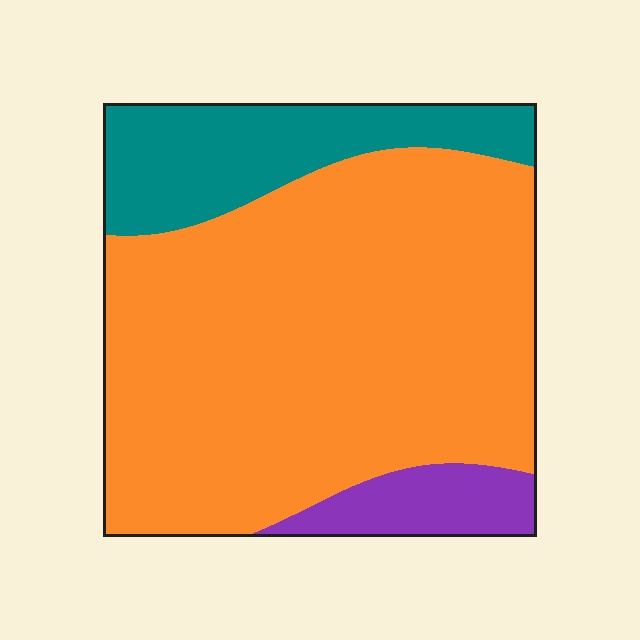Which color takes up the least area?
Purple, at roughly 10%.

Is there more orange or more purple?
Orange.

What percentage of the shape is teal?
Teal takes up about one fifth (1/5) of the shape.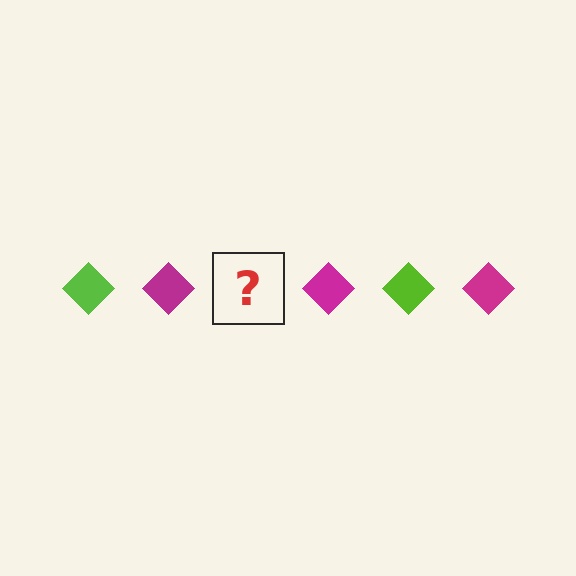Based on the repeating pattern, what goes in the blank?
The blank should be a lime diamond.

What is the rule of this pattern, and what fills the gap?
The rule is that the pattern cycles through lime, magenta diamonds. The gap should be filled with a lime diamond.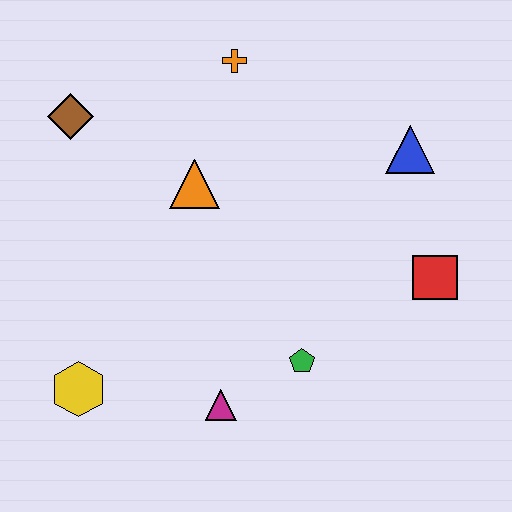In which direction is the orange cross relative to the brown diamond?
The orange cross is to the right of the brown diamond.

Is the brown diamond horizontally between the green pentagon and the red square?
No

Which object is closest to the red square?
The blue triangle is closest to the red square.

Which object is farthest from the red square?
The brown diamond is farthest from the red square.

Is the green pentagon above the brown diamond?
No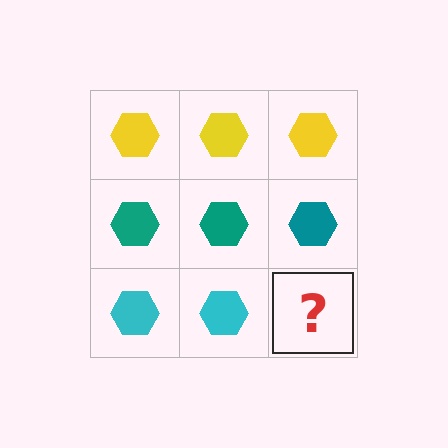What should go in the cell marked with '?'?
The missing cell should contain a cyan hexagon.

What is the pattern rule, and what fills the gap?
The rule is that each row has a consistent color. The gap should be filled with a cyan hexagon.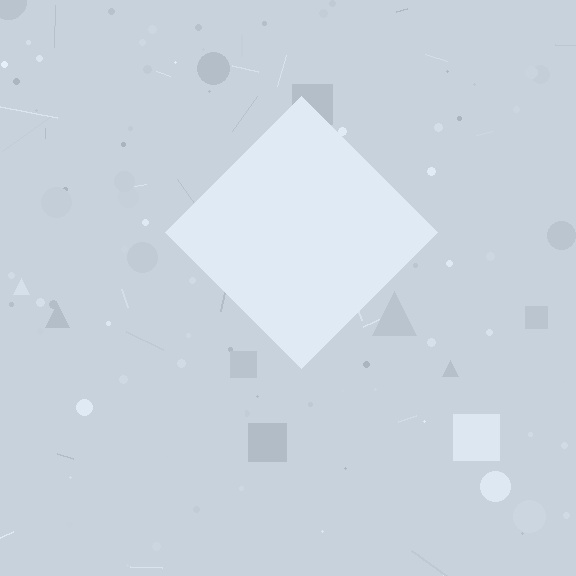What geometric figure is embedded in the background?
A diamond is embedded in the background.